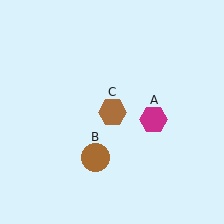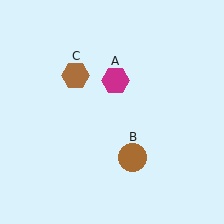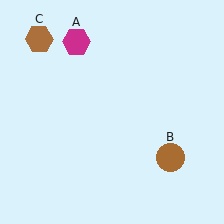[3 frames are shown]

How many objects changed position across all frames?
3 objects changed position: magenta hexagon (object A), brown circle (object B), brown hexagon (object C).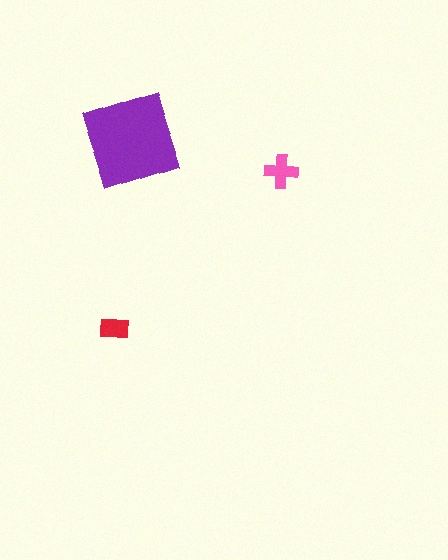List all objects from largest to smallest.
The purple square, the pink cross, the red rectangle.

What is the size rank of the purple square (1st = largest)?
1st.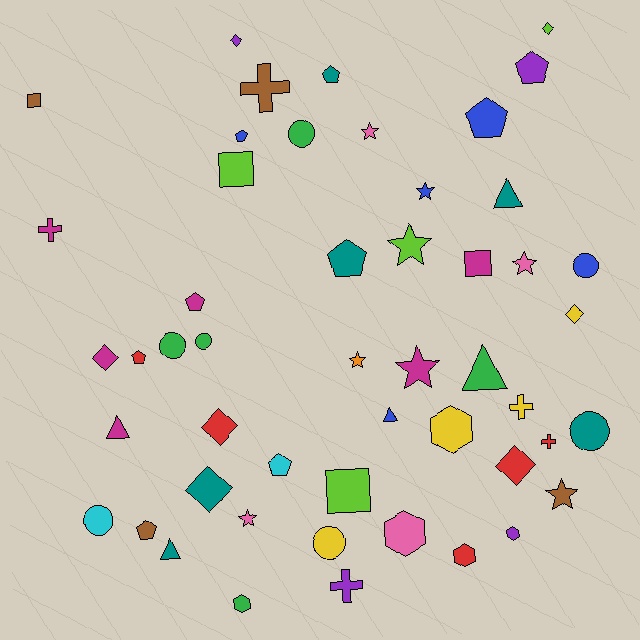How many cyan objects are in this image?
There are 2 cyan objects.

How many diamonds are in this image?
There are 7 diamonds.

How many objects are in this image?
There are 50 objects.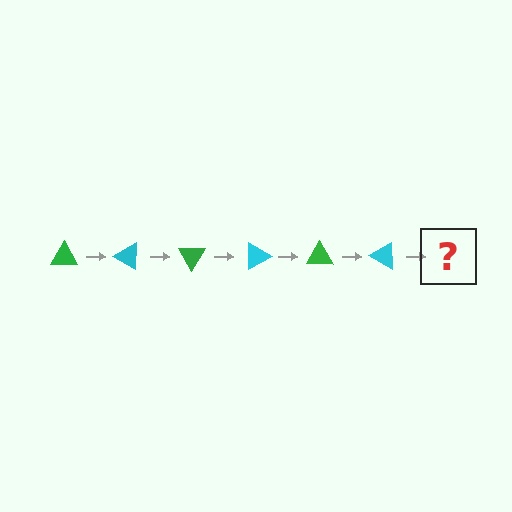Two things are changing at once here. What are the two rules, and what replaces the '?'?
The two rules are that it rotates 30 degrees each step and the color cycles through green and cyan. The '?' should be a green triangle, rotated 180 degrees from the start.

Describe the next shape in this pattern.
It should be a green triangle, rotated 180 degrees from the start.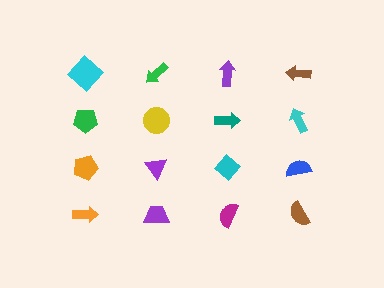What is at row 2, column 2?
A yellow circle.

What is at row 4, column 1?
An orange arrow.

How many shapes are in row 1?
4 shapes.